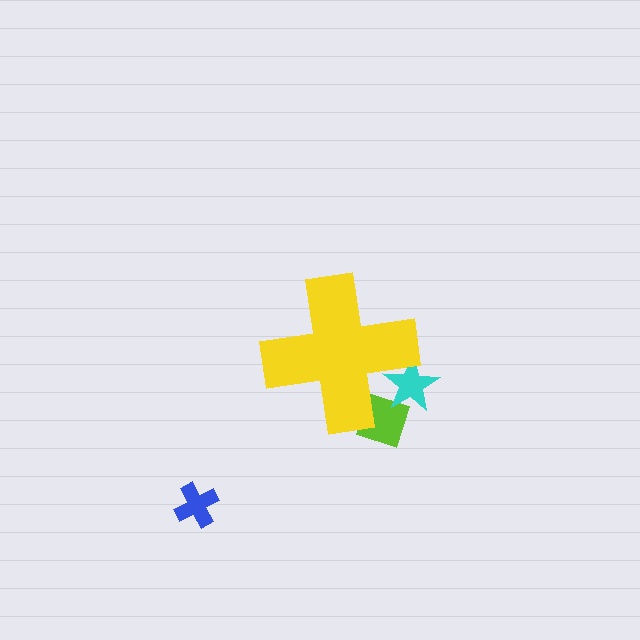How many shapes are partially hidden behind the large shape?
2 shapes are partially hidden.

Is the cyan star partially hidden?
Yes, the cyan star is partially hidden behind the yellow cross.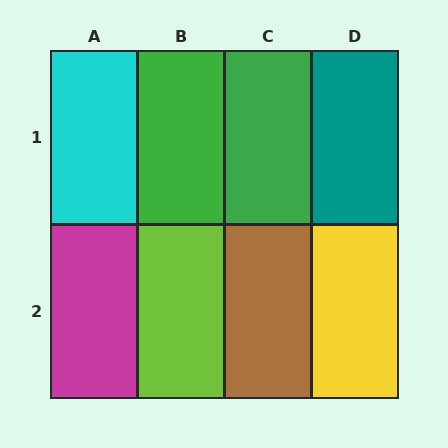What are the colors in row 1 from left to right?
Cyan, green, green, teal.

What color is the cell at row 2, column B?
Lime.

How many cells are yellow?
1 cell is yellow.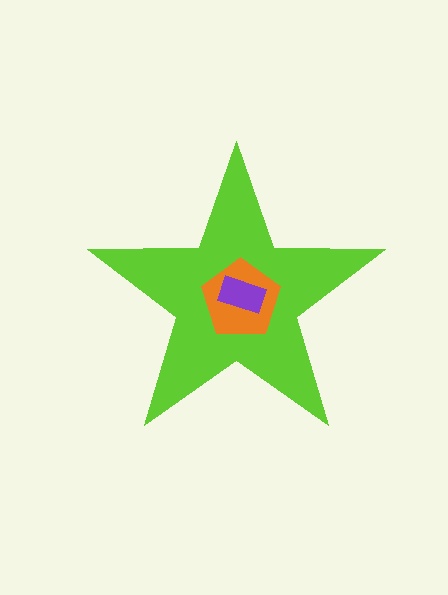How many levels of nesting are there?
3.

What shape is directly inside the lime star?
The orange pentagon.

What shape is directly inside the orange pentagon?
The purple rectangle.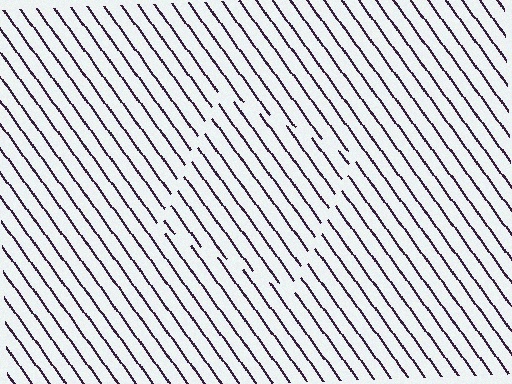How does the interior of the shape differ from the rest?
The interior of the shape contains the same grating, shifted by half a period — the contour is defined by the phase discontinuity where line-ends from the inner and outer gratings abut.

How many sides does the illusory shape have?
4 sides — the line-ends trace a square.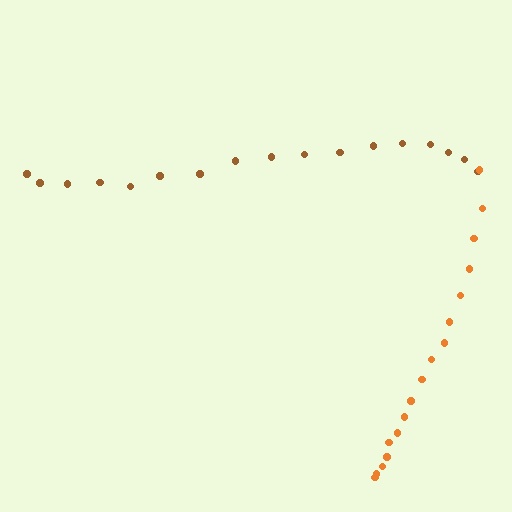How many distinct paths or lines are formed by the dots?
There are 2 distinct paths.